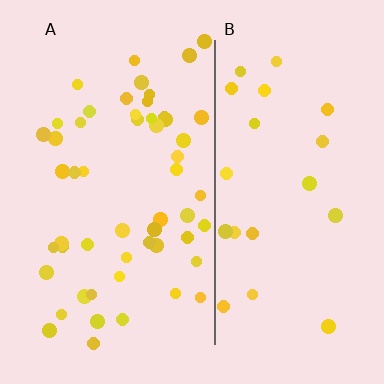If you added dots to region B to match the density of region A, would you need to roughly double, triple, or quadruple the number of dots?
Approximately double.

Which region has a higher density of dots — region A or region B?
A (the left).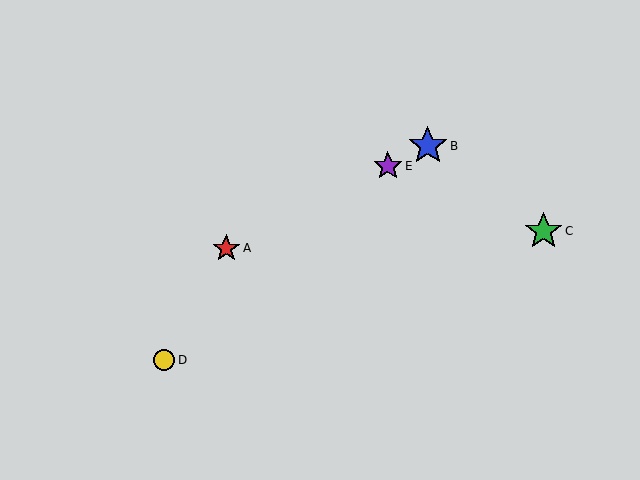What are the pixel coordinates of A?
Object A is at (226, 248).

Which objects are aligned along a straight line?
Objects A, B, E are aligned along a straight line.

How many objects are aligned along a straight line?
3 objects (A, B, E) are aligned along a straight line.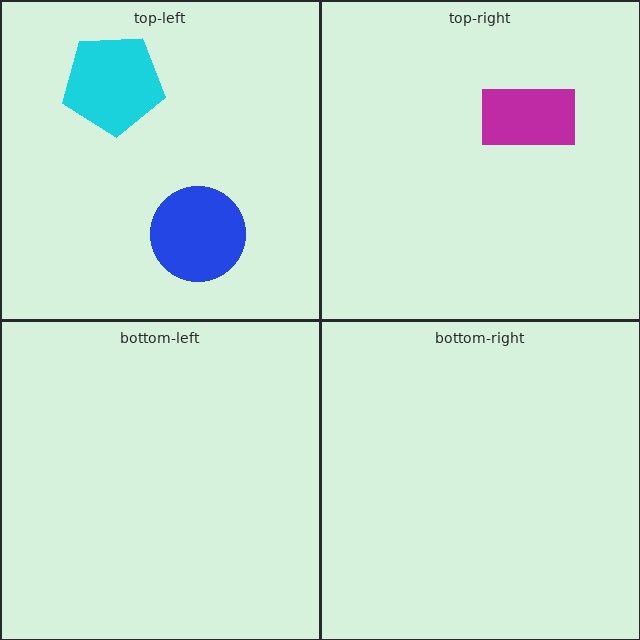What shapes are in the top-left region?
The cyan pentagon, the blue circle.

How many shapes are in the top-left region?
2.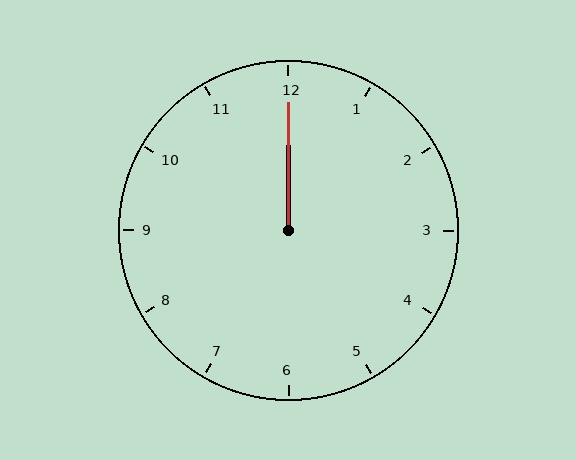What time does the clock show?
12:00.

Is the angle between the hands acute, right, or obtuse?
It is acute.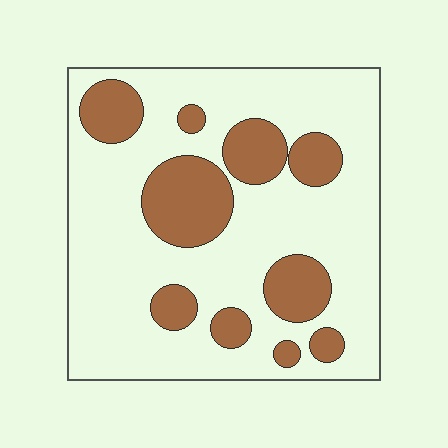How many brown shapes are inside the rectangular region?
10.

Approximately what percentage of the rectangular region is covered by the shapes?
Approximately 25%.